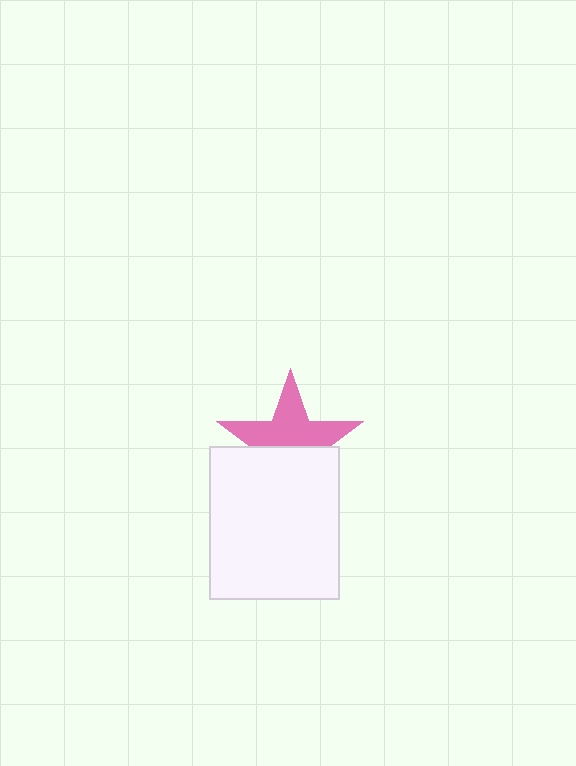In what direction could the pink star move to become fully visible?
The pink star could move up. That would shift it out from behind the white rectangle entirely.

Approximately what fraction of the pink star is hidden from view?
Roughly 46% of the pink star is hidden behind the white rectangle.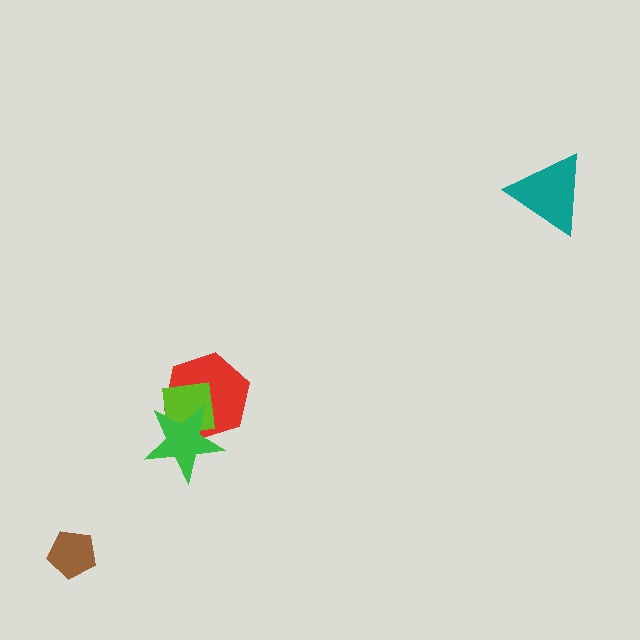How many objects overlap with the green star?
2 objects overlap with the green star.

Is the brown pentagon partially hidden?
No, no other shape covers it.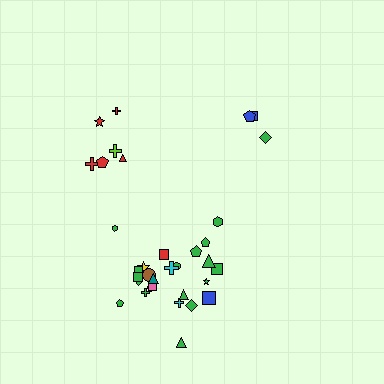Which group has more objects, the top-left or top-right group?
The top-left group.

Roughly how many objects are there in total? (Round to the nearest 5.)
Roughly 35 objects in total.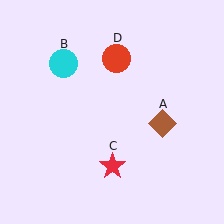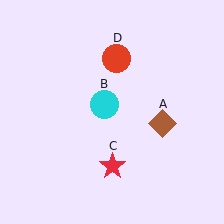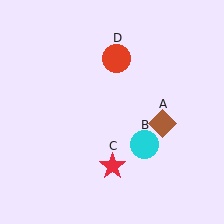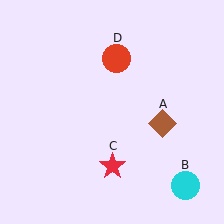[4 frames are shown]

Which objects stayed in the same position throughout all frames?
Brown diamond (object A) and red star (object C) and red circle (object D) remained stationary.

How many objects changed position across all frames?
1 object changed position: cyan circle (object B).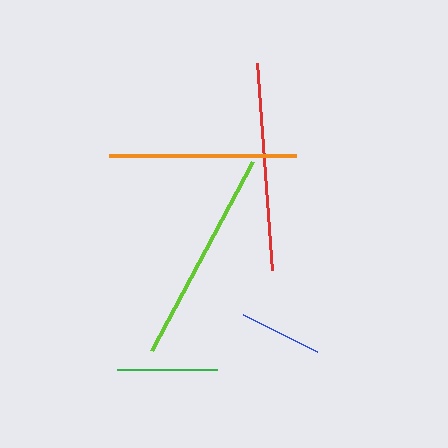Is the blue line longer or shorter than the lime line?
The lime line is longer than the blue line.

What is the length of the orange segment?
The orange segment is approximately 187 pixels long.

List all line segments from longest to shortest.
From longest to shortest: lime, red, orange, green, blue.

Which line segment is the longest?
The lime line is the longest at approximately 214 pixels.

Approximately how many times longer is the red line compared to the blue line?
The red line is approximately 2.5 times the length of the blue line.